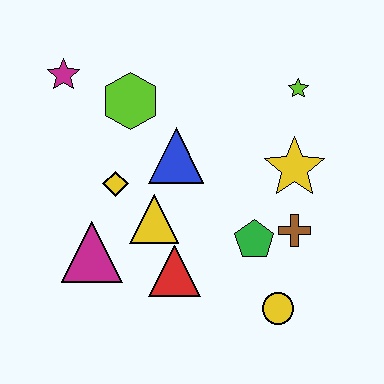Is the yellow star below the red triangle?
No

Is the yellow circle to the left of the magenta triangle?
No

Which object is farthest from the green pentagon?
The magenta star is farthest from the green pentagon.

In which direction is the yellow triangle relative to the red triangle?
The yellow triangle is above the red triangle.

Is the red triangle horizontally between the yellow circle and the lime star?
No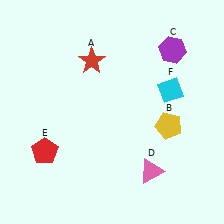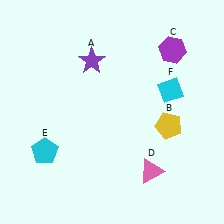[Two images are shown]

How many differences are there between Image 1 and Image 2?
There are 2 differences between the two images.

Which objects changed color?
A changed from red to purple. E changed from red to cyan.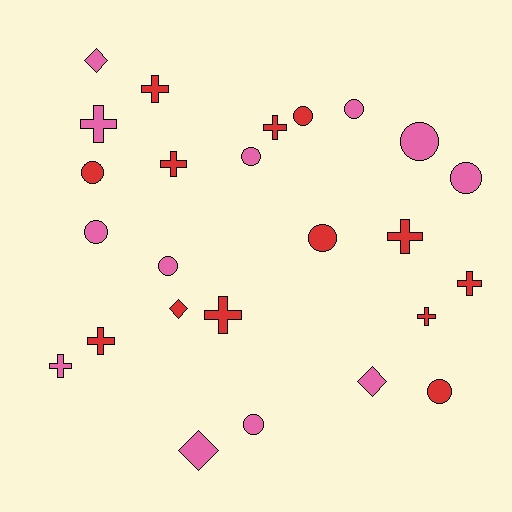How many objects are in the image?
There are 25 objects.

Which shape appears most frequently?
Circle, with 11 objects.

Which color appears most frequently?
Red, with 13 objects.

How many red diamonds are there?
There is 1 red diamond.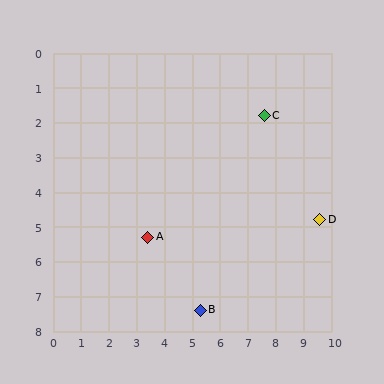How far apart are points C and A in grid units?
Points C and A are about 5.5 grid units apart.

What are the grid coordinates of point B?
Point B is at approximately (5.3, 7.4).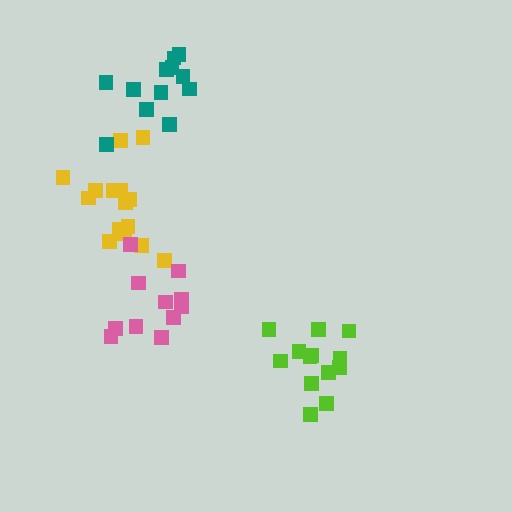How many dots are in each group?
Group 1: 13 dots, Group 2: 15 dots, Group 3: 12 dots, Group 4: 11 dots (51 total).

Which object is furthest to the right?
The lime cluster is rightmost.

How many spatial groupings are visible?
There are 4 spatial groupings.